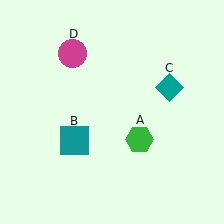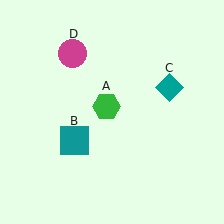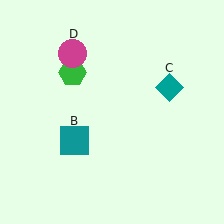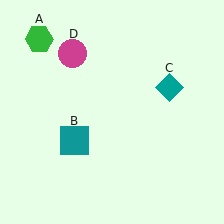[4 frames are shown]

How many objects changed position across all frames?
1 object changed position: green hexagon (object A).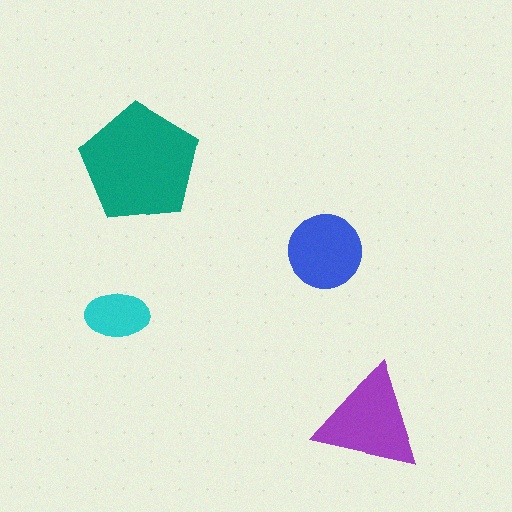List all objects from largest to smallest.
The teal pentagon, the purple triangle, the blue circle, the cyan ellipse.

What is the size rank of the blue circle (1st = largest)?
3rd.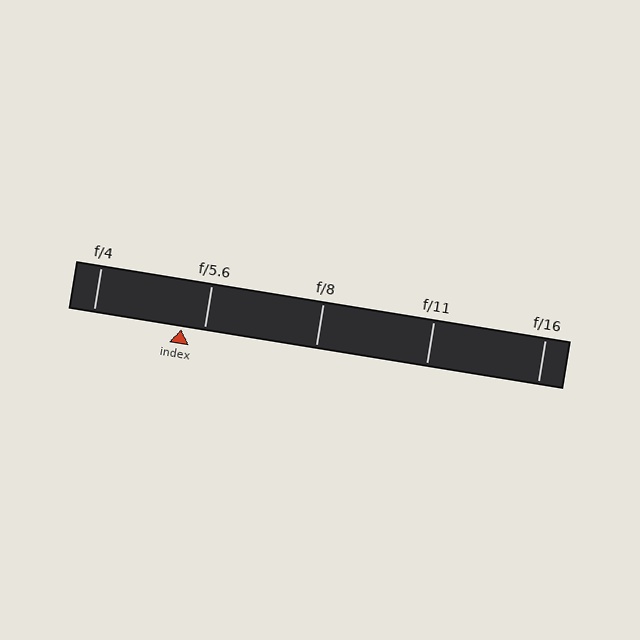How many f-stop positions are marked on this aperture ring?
There are 5 f-stop positions marked.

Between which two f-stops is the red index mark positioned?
The index mark is between f/4 and f/5.6.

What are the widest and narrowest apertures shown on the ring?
The widest aperture shown is f/4 and the narrowest is f/16.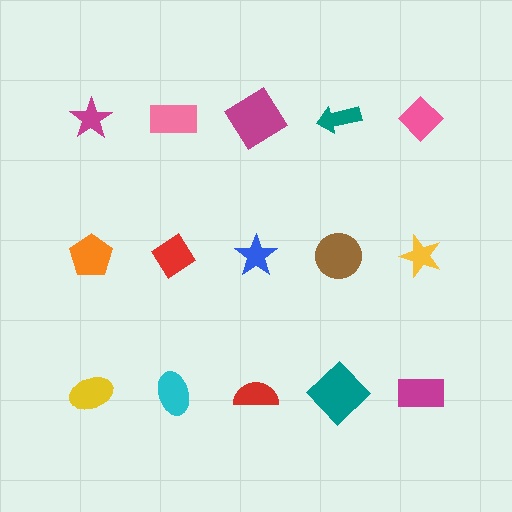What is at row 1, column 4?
A teal arrow.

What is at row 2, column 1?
An orange pentagon.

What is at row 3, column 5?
A magenta rectangle.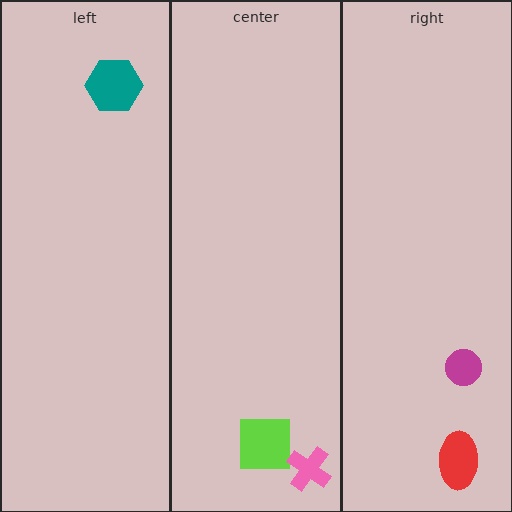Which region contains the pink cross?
The center region.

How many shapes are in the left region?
1.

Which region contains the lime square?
The center region.